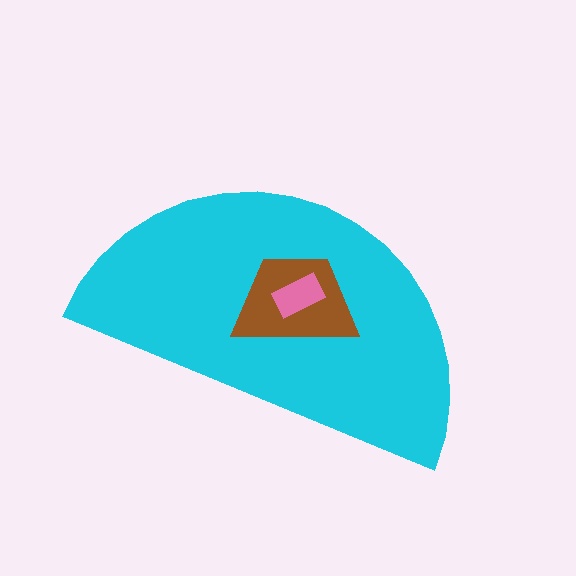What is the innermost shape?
The pink rectangle.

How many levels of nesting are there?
3.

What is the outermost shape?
The cyan semicircle.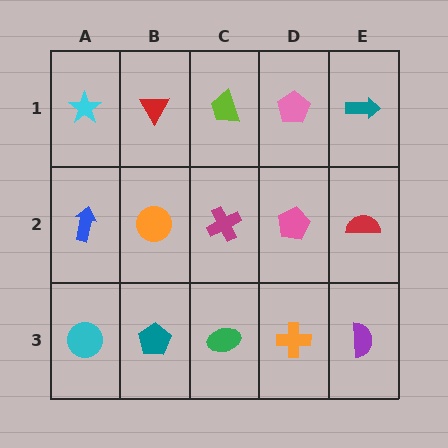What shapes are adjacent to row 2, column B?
A red triangle (row 1, column B), a teal pentagon (row 3, column B), a blue arrow (row 2, column A), a magenta cross (row 2, column C).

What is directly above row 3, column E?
A red semicircle.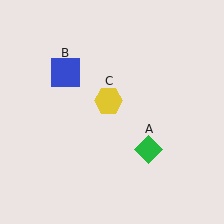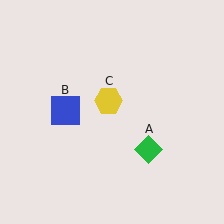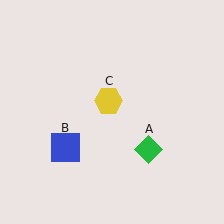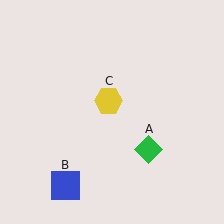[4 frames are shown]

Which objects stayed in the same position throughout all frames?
Green diamond (object A) and yellow hexagon (object C) remained stationary.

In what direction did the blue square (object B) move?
The blue square (object B) moved down.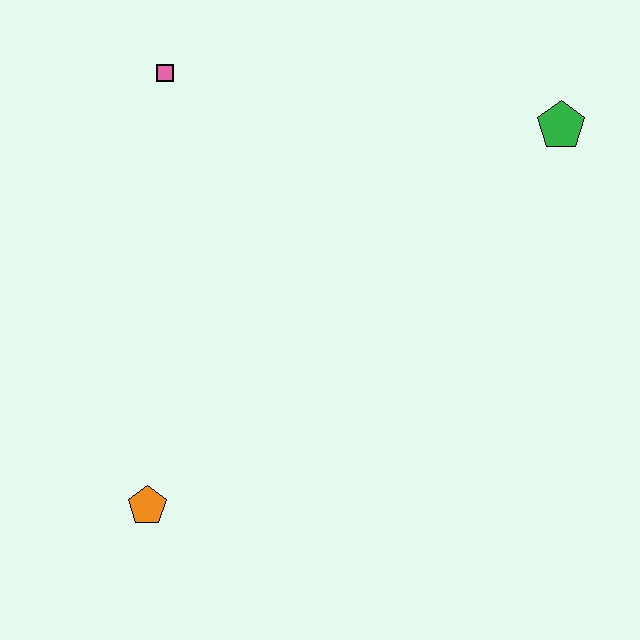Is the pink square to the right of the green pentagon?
No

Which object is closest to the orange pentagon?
The pink square is closest to the orange pentagon.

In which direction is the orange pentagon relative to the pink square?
The orange pentagon is below the pink square.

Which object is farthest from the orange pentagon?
The green pentagon is farthest from the orange pentagon.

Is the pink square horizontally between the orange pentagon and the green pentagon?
Yes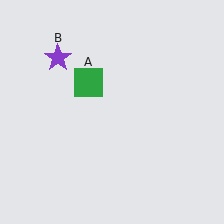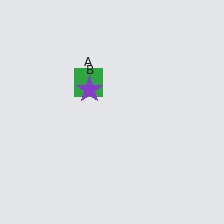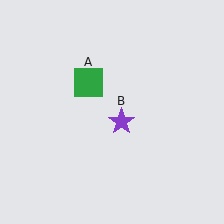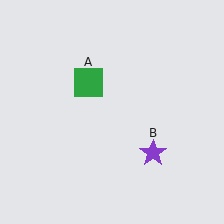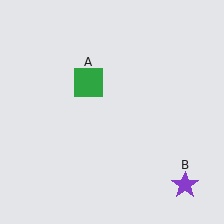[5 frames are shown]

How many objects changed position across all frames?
1 object changed position: purple star (object B).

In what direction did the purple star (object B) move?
The purple star (object B) moved down and to the right.